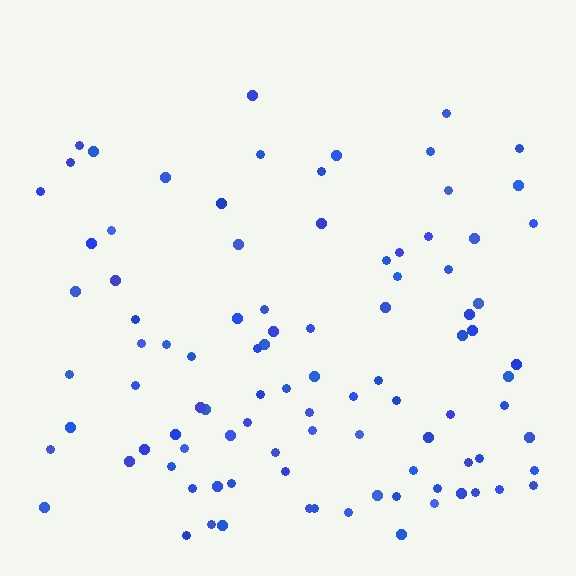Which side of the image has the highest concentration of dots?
The bottom.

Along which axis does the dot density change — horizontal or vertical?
Vertical.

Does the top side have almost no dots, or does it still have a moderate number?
Still a moderate number, just noticeably fewer than the bottom.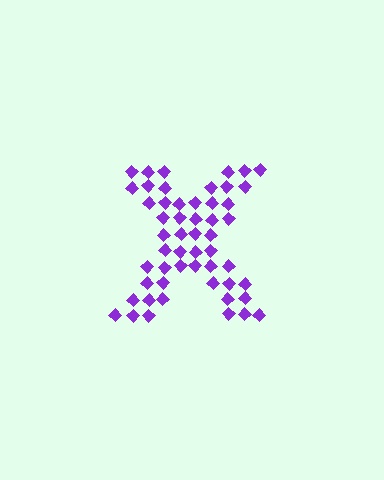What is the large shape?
The large shape is the letter X.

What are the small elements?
The small elements are diamonds.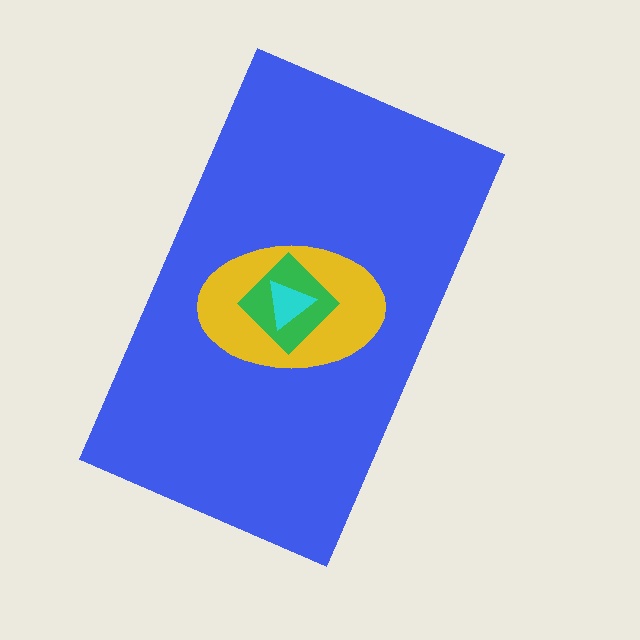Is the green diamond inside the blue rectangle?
Yes.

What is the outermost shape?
The blue rectangle.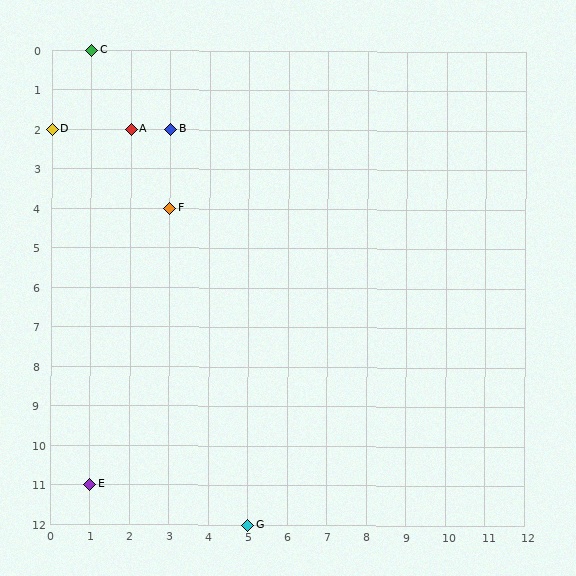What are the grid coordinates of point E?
Point E is at grid coordinates (1, 11).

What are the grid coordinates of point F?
Point F is at grid coordinates (3, 4).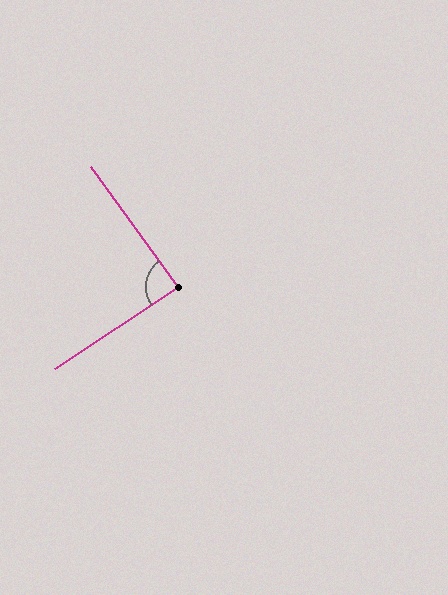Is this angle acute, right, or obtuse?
It is approximately a right angle.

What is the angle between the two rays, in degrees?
Approximately 88 degrees.